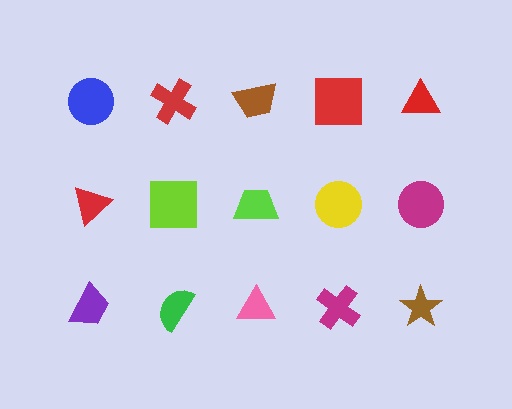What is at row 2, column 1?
A red triangle.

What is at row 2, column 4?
A yellow circle.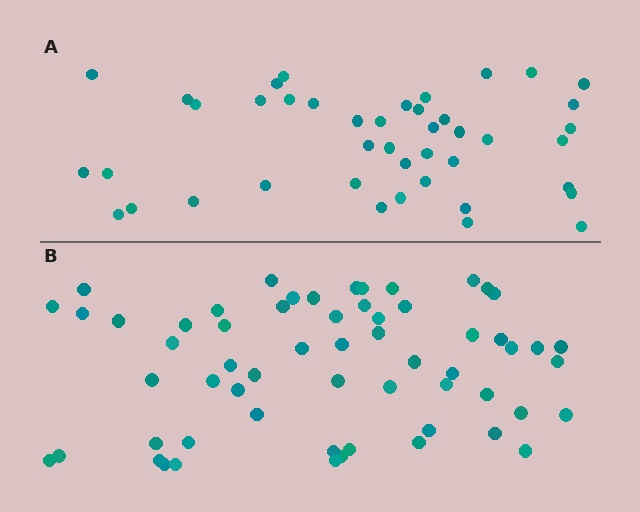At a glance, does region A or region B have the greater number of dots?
Region B (the bottom region) has more dots.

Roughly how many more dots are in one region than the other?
Region B has approximately 15 more dots than region A.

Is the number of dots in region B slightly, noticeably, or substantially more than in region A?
Region B has noticeably more, but not dramatically so. The ratio is roughly 1.4 to 1.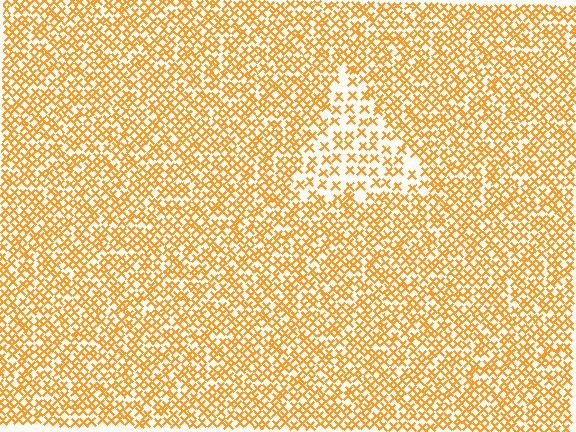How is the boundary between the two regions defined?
The boundary is defined by a change in element density (approximately 1.9x ratio). All elements are the same color, size, and shape.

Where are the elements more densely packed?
The elements are more densely packed outside the triangle boundary.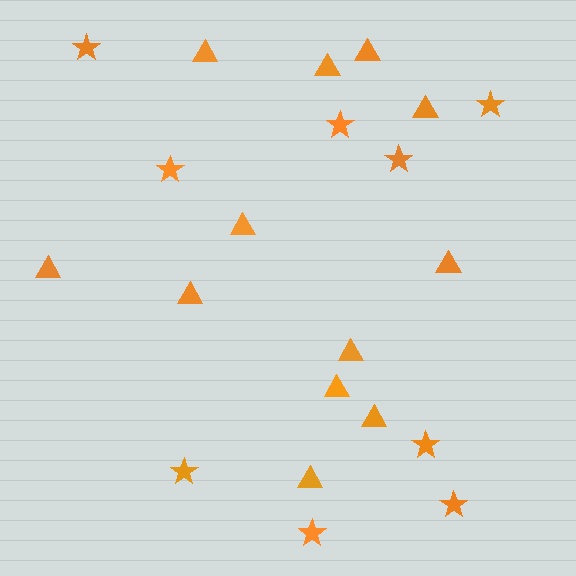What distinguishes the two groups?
There are 2 groups: one group of stars (9) and one group of triangles (12).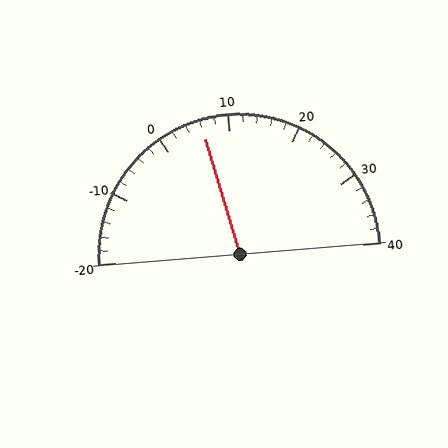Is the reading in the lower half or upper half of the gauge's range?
The reading is in the lower half of the range (-20 to 40).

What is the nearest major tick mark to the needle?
The nearest major tick mark is 10.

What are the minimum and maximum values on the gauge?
The gauge ranges from -20 to 40.